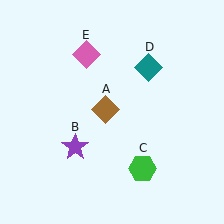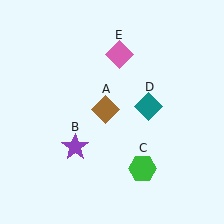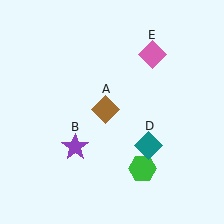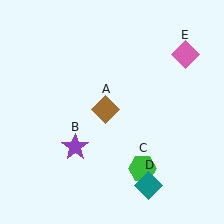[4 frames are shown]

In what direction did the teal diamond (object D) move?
The teal diamond (object D) moved down.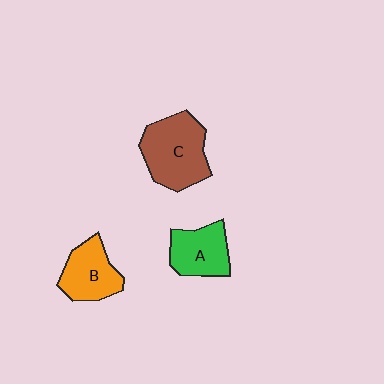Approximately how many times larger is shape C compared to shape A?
Approximately 1.5 times.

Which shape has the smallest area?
Shape A (green).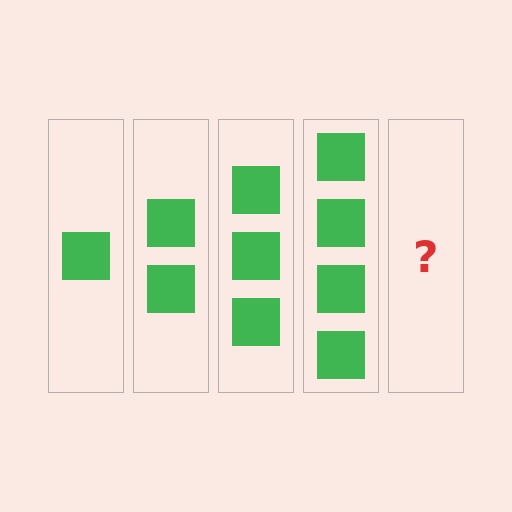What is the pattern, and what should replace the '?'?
The pattern is that each step adds one more square. The '?' should be 5 squares.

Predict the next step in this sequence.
The next step is 5 squares.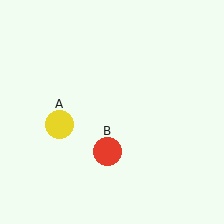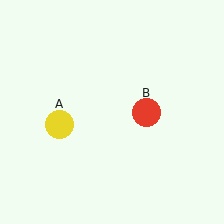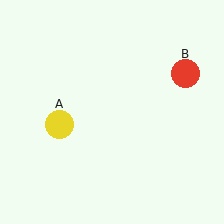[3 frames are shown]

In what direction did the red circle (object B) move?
The red circle (object B) moved up and to the right.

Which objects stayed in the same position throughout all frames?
Yellow circle (object A) remained stationary.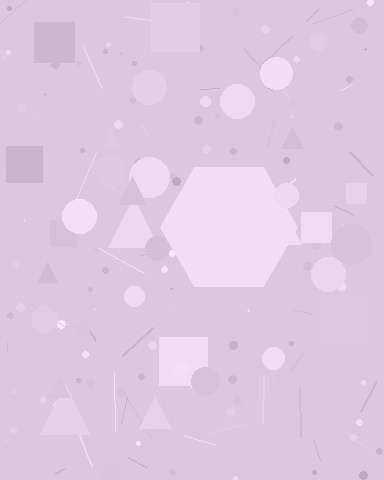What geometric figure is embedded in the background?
A hexagon is embedded in the background.